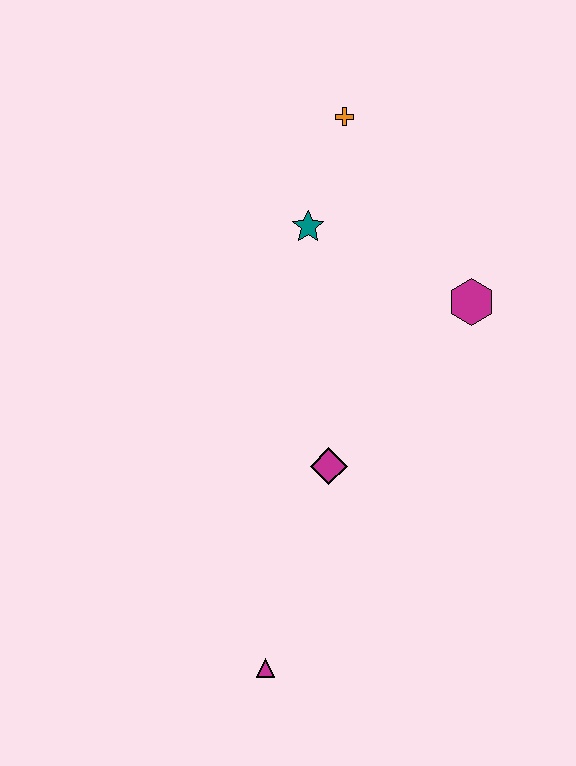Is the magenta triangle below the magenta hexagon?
Yes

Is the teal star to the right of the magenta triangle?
Yes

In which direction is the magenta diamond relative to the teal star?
The magenta diamond is below the teal star.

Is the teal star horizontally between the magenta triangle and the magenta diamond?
Yes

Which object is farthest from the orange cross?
The magenta triangle is farthest from the orange cross.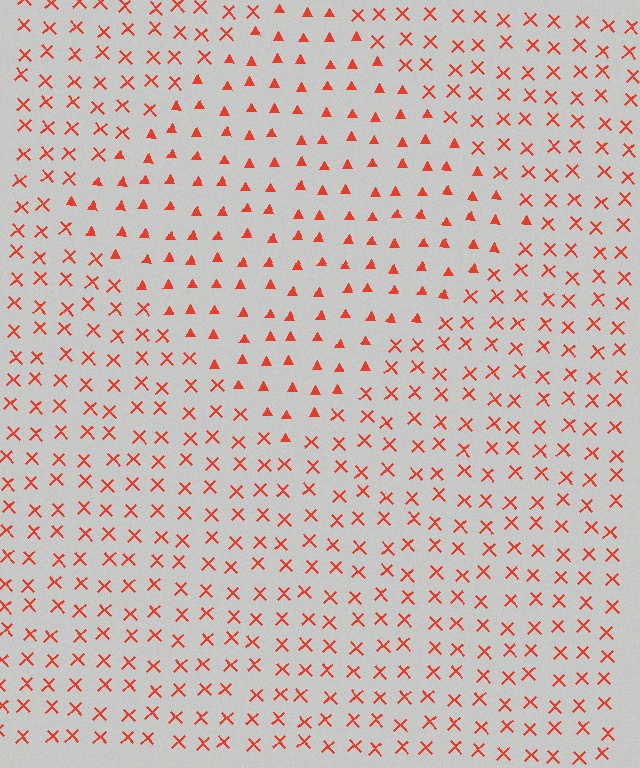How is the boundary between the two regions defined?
The boundary is defined by a change in element shape: triangles inside vs. X marks outside. All elements share the same color and spacing.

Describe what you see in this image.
The image is filled with small red elements arranged in a uniform grid. A diamond-shaped region contains triangles, while the surrounding area contains X marks. The boundary is defined purely by the change in element shape.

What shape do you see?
I see a diamond.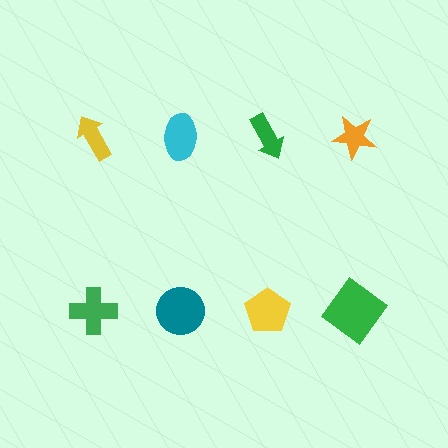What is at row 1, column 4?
An orange star.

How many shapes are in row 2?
4 shapes.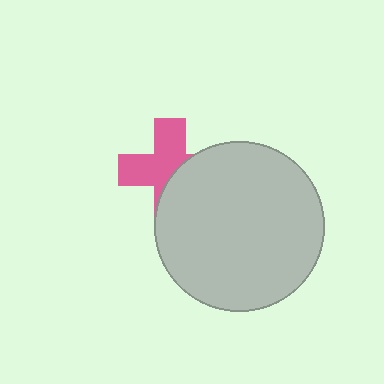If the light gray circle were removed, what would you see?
You would see the complete pink cross.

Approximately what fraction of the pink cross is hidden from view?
Roughly 43% of the pink cross is hidden behind the light gray circle.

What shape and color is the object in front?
The object in front is a light gray circle.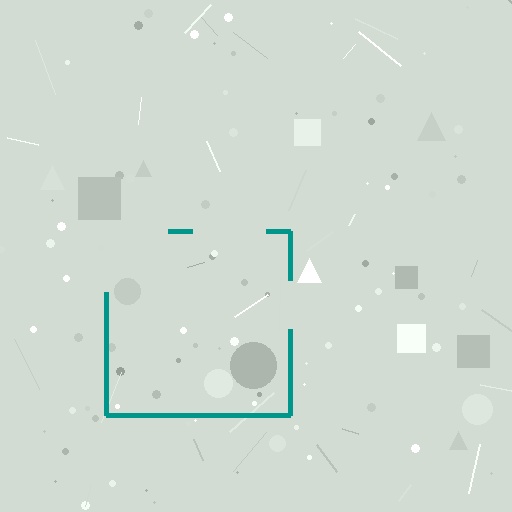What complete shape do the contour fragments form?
The contour fragments form a square.